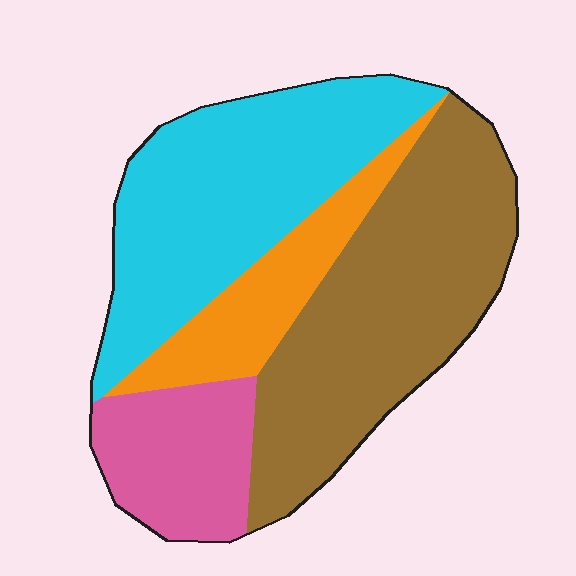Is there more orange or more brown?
Brown.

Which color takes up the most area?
Brown, at roughly 40%.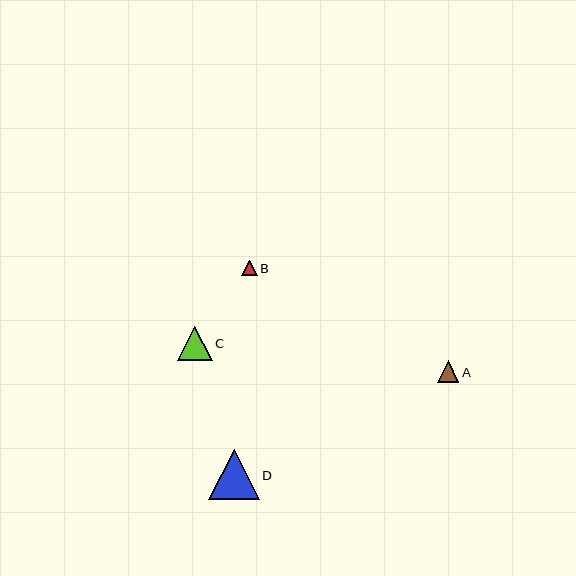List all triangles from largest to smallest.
From largest to smallest: D, C, A, B.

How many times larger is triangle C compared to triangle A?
Triangle C is approximately 1.6 times the size of triangle A.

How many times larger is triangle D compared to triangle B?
Triangle D is approximately 3.3 times the size of triangle B.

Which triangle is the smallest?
Triangle B is the smallest with a size of approximately 15 pixels.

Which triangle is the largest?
Triangle D is the largest with a size of approximately 51 pixels.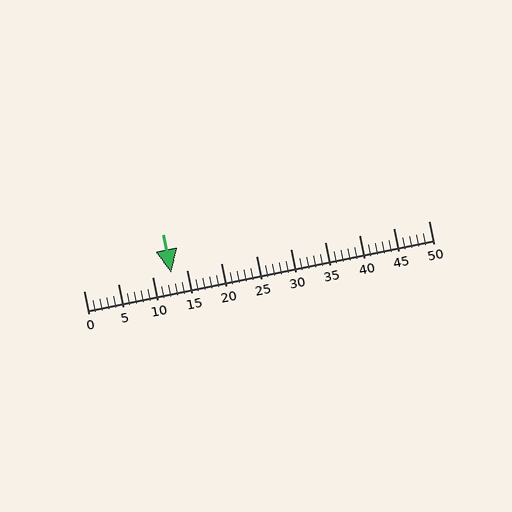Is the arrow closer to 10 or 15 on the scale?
The arrow is closer to 15.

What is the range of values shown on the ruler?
The ruler shows values from 0 to 50.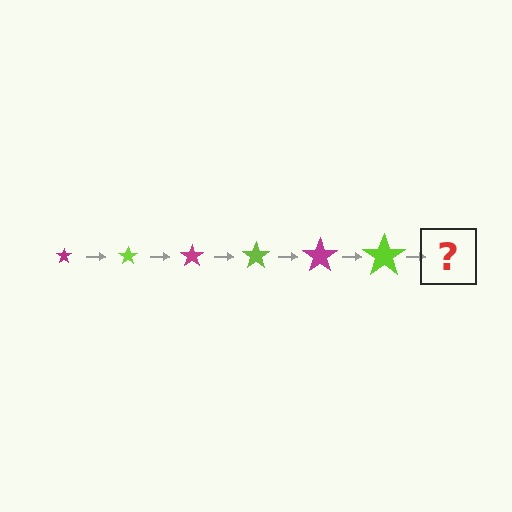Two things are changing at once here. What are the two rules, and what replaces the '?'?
The two rules are that the star grows larger each step and the color cycles through magenta and lime. The '?' should be a magenta star, larger than the previous one.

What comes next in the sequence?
The next element should be a magenta star, larger than the previous one.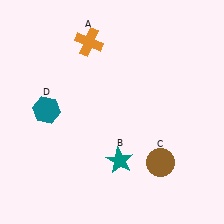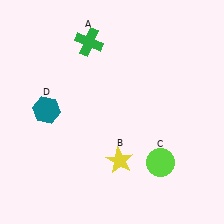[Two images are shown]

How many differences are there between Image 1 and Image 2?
There are 3 differences between the two images.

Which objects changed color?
A changed from orange to green. B changed from teal to yellow. C changed from brown to lime.